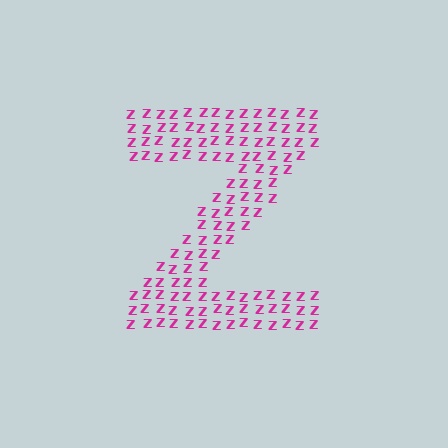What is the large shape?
The large shape is the letter Z.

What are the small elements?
The small elements are letter Z's.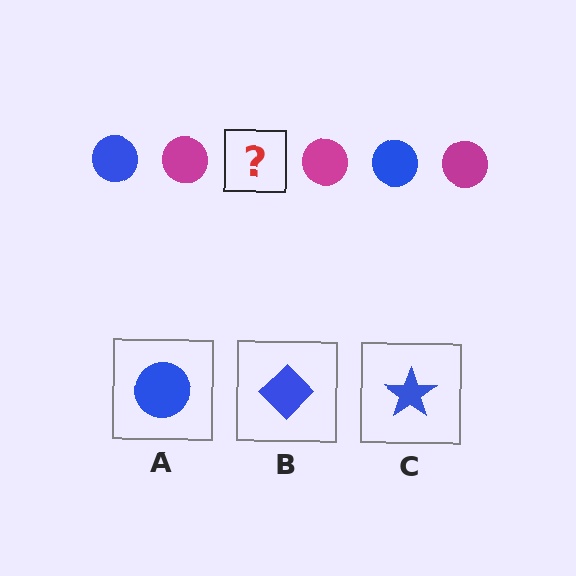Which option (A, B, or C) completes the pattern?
A.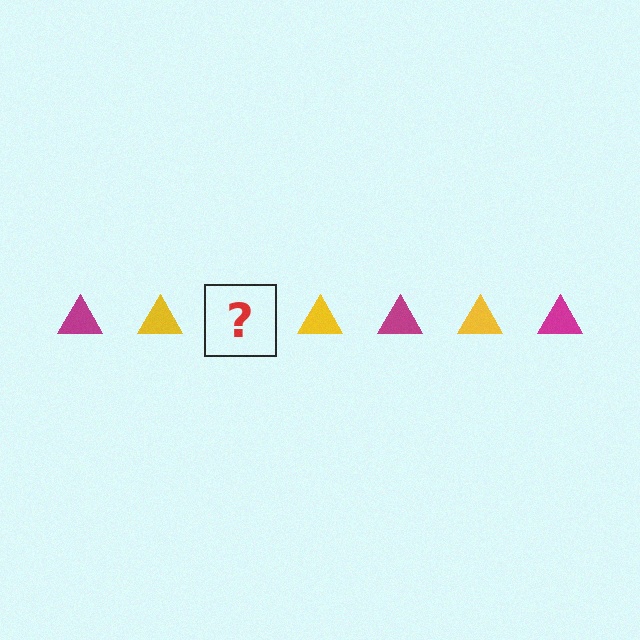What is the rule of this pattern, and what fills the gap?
The rule is that the pattern cycles through magenta, yellow triangles. The gap should be filled with a magenta triangle.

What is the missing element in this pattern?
The missing element is a magenta triangle.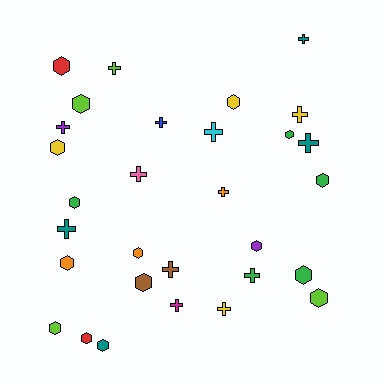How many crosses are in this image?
There are 14 crosses.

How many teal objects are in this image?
There are 4 teal objects.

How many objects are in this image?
There are 30 objects.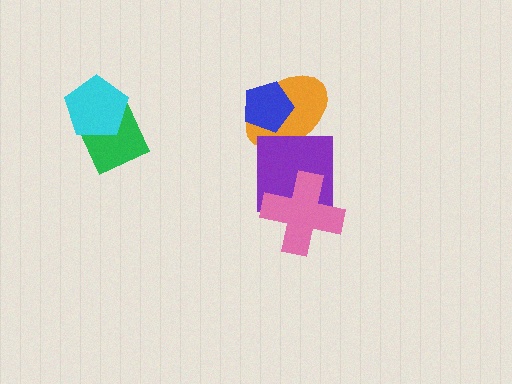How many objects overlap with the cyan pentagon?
1 object overlaps with the cyan pentagon.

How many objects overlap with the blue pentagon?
1 object overlaps with the blue pentagon.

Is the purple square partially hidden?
Yes, it is partially covered by another shape.